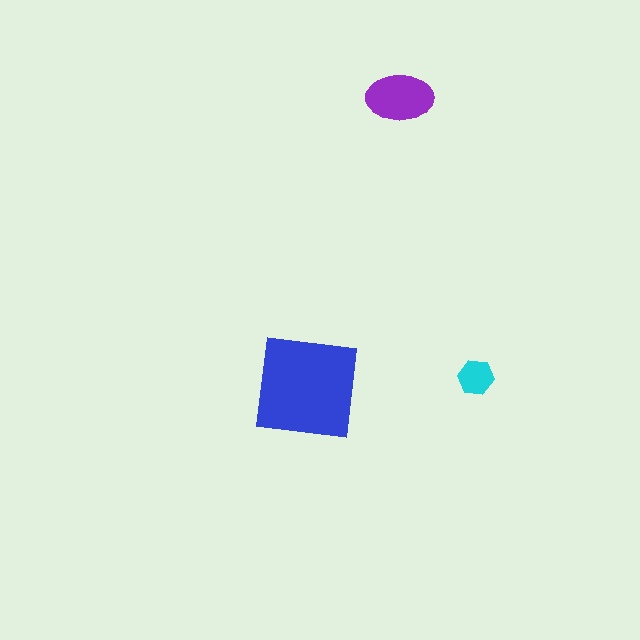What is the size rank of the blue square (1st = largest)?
1st.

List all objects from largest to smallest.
The blue square, the purple ellipse, the cyan hexagon.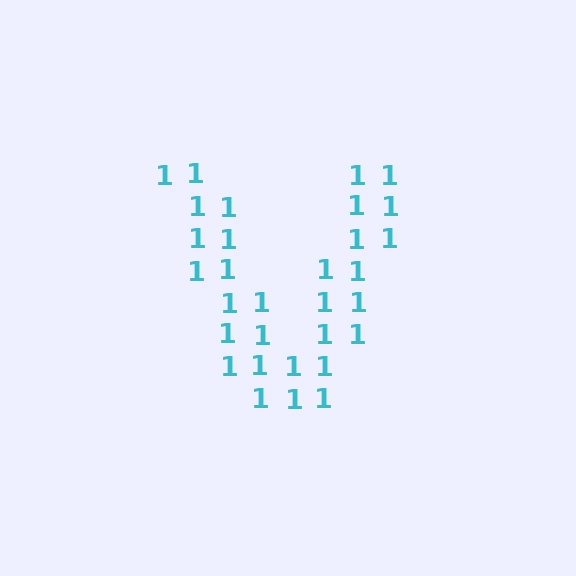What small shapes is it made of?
It is made of small digit 1's.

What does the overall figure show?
The overall figure shows the letter V.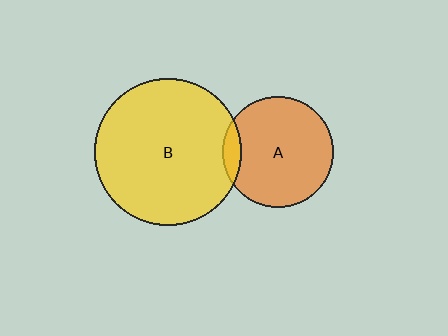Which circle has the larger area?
Circle B (yellow).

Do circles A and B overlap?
Yes.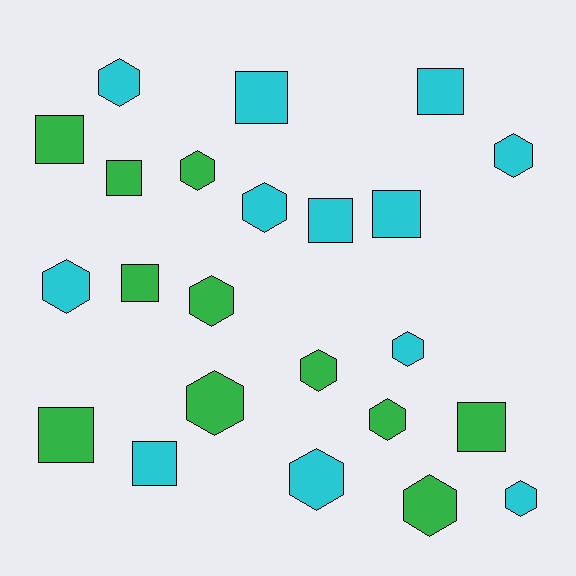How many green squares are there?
There are 5 green squares.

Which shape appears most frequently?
Hexagon, with 13 objects.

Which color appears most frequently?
Cyan, with 12 objects.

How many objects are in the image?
There are 23 objects.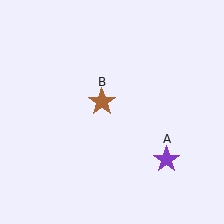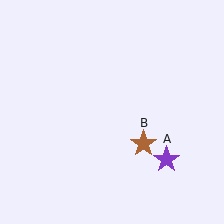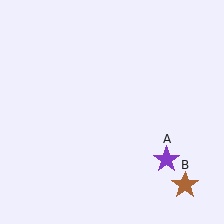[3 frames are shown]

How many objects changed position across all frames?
1 object changed position: brown star (object B).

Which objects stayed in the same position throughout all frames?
Purple star (object A) remained stationary.